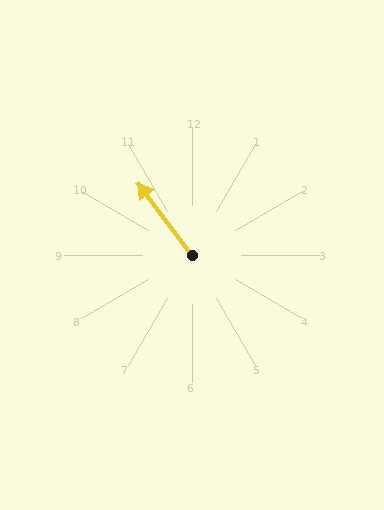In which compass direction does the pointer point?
Northwest.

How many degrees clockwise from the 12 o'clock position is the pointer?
Approximately 323 degrees.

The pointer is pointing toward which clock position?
Roughly 11 o'clock.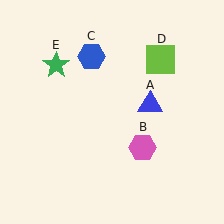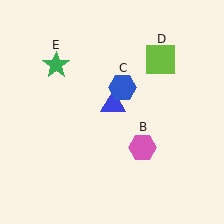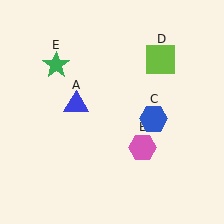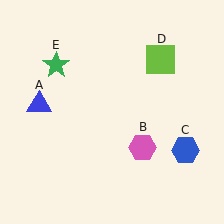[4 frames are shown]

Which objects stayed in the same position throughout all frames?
Pink hexagon (object B) and lime square (object D) and green star (object E) remained stationary.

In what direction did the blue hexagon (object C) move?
The blue hexagon (object C) moved down and to the right.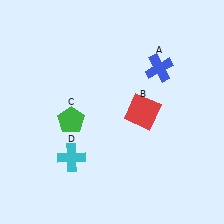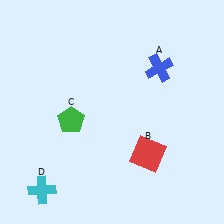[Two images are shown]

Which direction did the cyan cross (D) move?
The cyan cross (D) moved down.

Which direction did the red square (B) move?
The red square (B) moved down.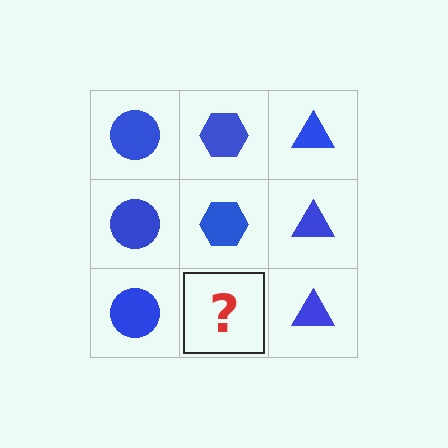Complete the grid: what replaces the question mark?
The question mark should be replaced with a blue hexagon.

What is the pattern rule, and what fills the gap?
The rule is that each column has a consistent shape. The gap should be filled with a blue hexagon.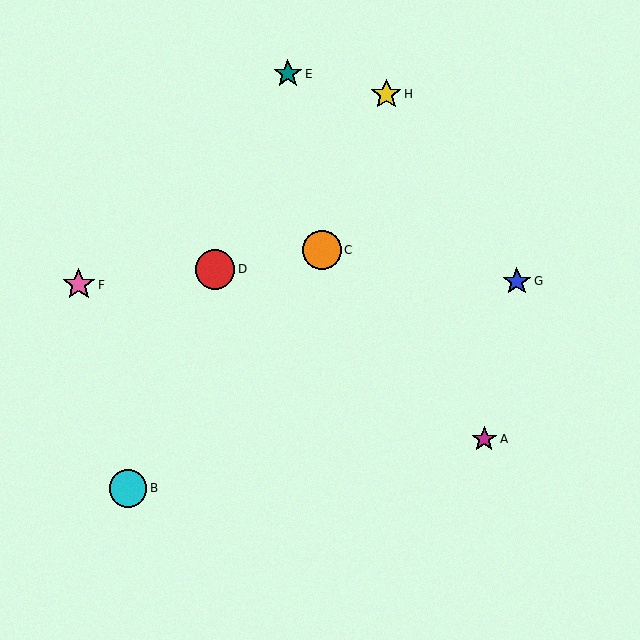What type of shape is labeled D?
Shape D is a red circle.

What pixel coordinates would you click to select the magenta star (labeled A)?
Click at (484, 439) to select the magenta star A.